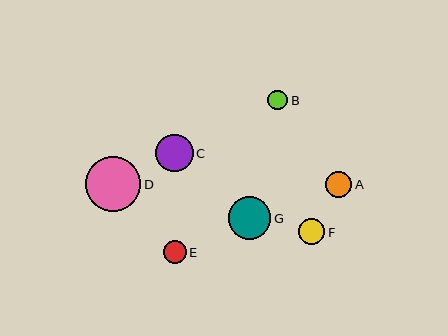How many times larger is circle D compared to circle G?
Circle D is approximately 1.3 times the size of circle G.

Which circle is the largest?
Circle D is the largest with a size of approximately 55 pixels.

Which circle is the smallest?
Circle B is the smallest with a size of approximately 20 pixels.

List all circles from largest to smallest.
From largest to smallest: D, G, C, F, A, E, B.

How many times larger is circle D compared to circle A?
Circle D is approximately 2.1 times the size of circle A.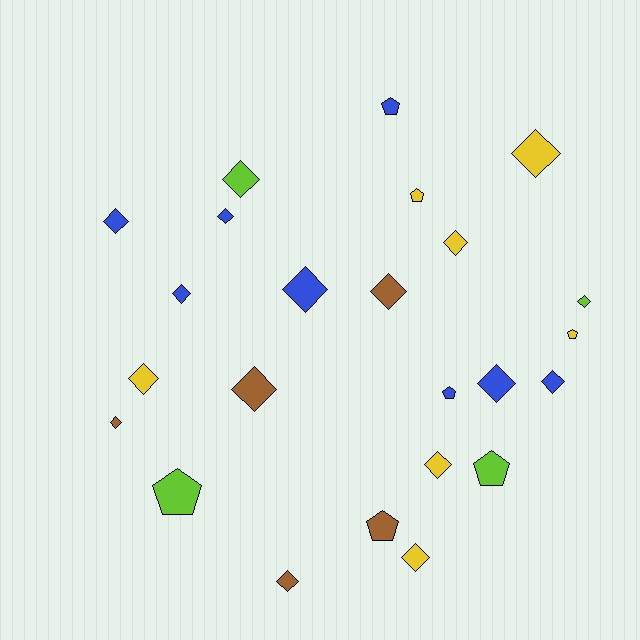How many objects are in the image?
There are 24 objects.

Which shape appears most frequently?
Diamond, with 17 objects.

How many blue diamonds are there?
There are 6 blue diamonds.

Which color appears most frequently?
Blue, with 8 objects.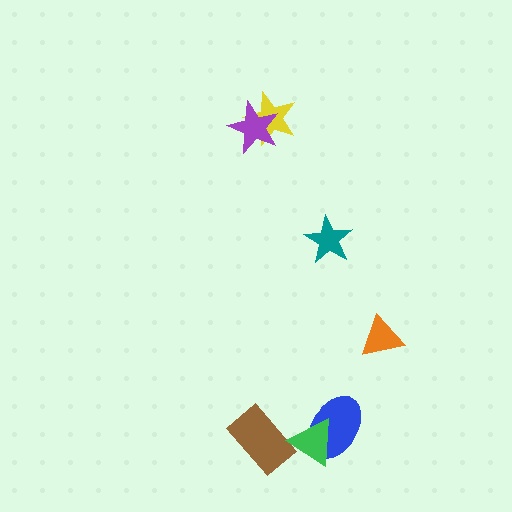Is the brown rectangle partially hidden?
Yes, it is partially covered by another shape.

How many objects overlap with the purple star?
1 object overlaps with the purple star.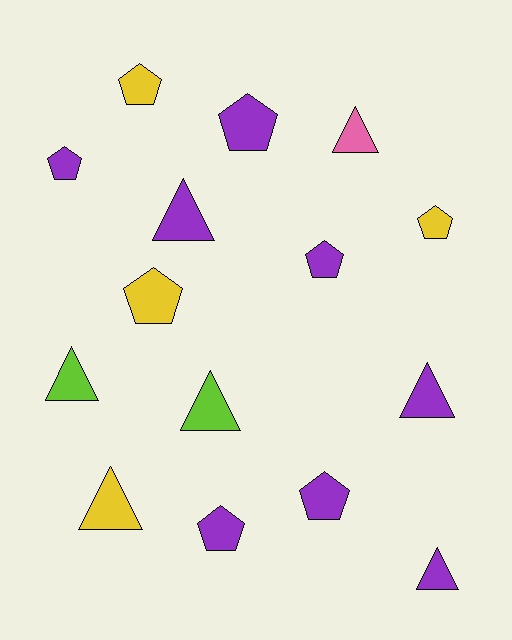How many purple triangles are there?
There are 3 purple triangles.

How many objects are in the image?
There are 15 objects.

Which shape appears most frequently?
Pentagon, with 8 objects.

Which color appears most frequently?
Purple, with 8 objects.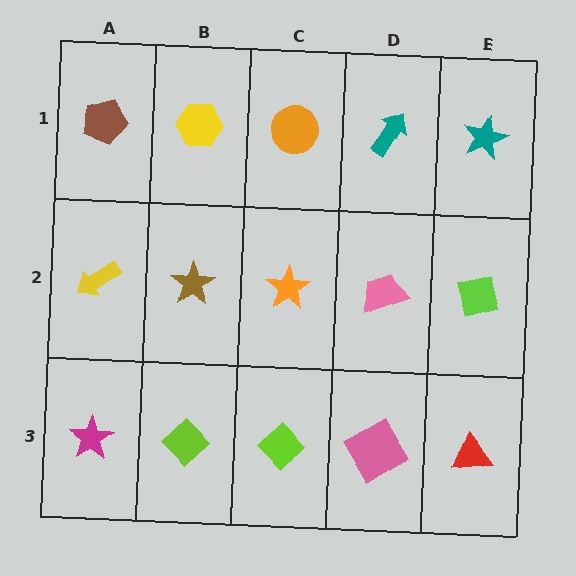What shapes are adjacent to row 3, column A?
A yellow arrow (row 2, column A), a lime diamond (row 3, column B).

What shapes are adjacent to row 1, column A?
A yellow arrow (row 2, column A), a yellow hexagon (row 1, column B).